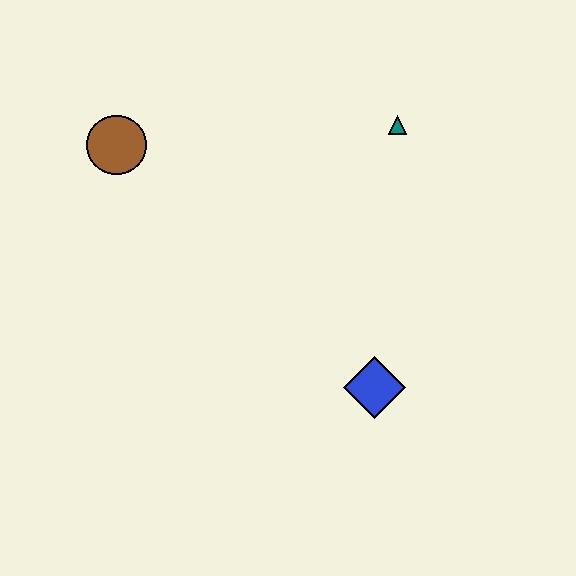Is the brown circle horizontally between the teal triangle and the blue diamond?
No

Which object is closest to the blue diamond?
The teal triangle is closest to the blue diamond.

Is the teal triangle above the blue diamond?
Yes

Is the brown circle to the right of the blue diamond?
No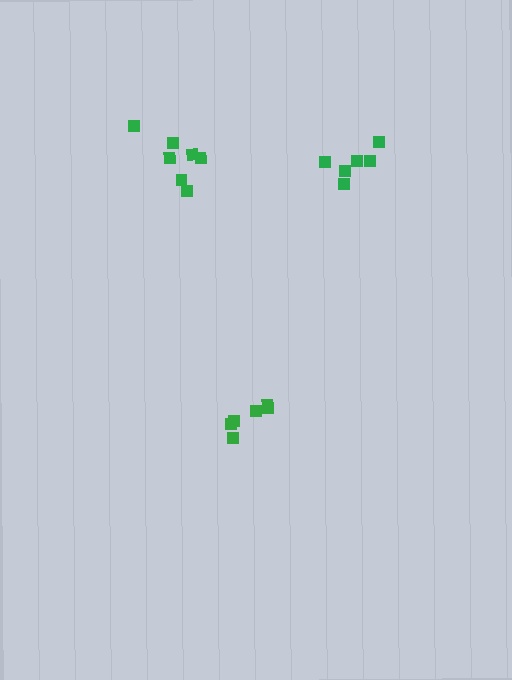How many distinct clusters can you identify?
There are 3 distinct clusters.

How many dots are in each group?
Group 1: 6 dots, Group 2: 7 dots, Group 3: 6 dots (19 total).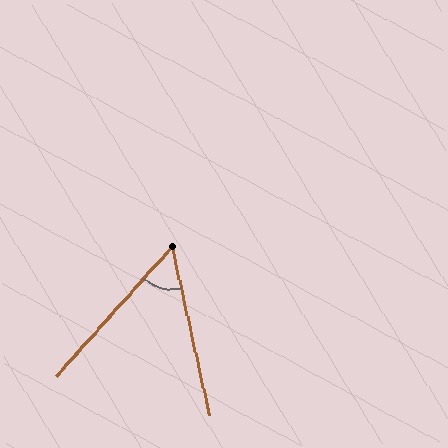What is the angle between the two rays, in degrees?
Approximately 54 degrees.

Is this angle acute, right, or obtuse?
It is acute.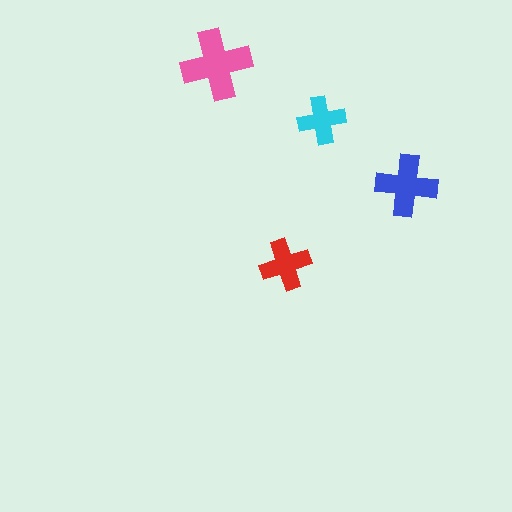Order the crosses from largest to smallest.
the pink one, the blue one, the red one, the cyan one.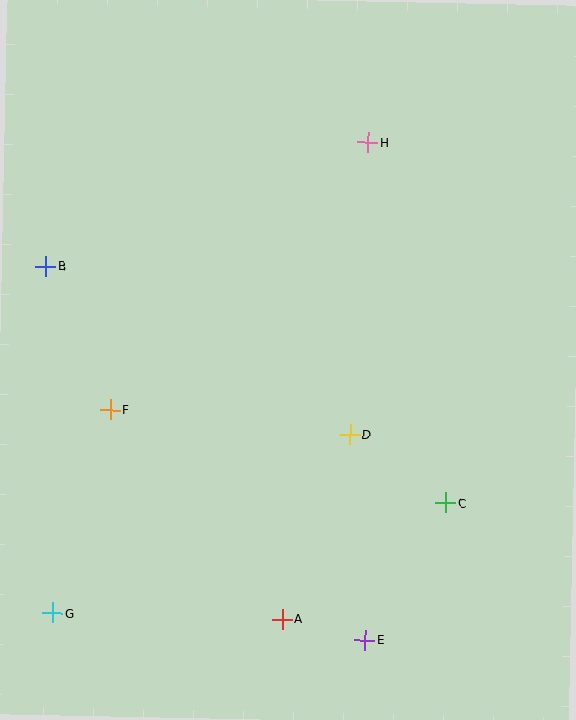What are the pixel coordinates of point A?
Point A is at (282, 619).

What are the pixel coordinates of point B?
Point B is at (46, 266).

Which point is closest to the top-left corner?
Point B is closest to the top-left corner.